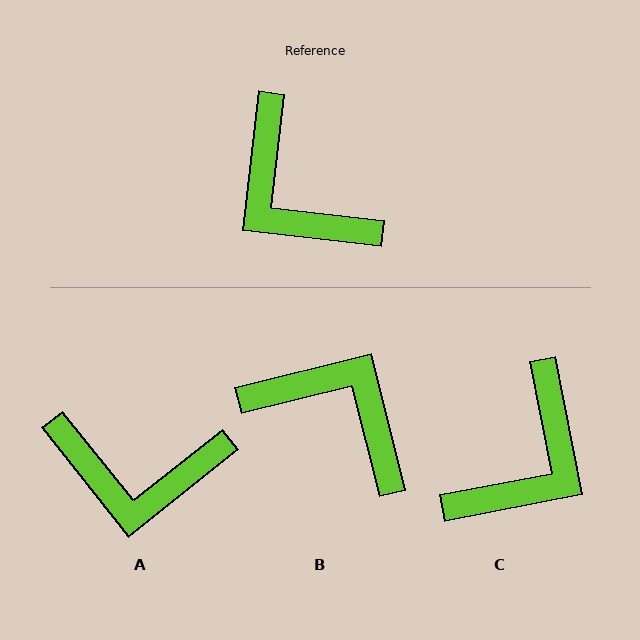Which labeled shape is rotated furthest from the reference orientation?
B, about 159 degrees away.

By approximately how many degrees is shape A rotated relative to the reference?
Approximately 45 degrees counter-clockwise.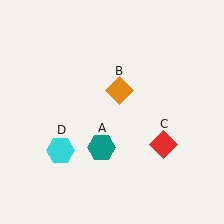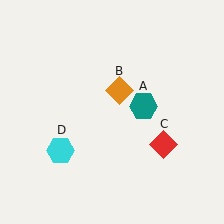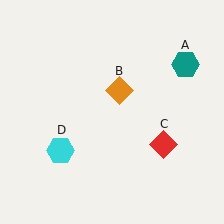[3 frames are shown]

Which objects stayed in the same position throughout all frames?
Orange diamond (object B) and red diamond (object C) and cyan hexagon (object D) remained stationary.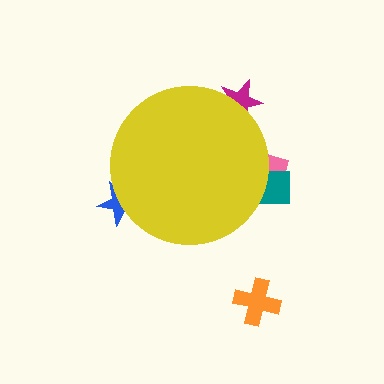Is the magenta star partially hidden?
Yes, the magenta star is partially hidden behind the yellow circle.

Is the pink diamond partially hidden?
Yes, the pink diamond is partially hidden behind the yellow circle.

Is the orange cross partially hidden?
No, the orange cross is fully visible.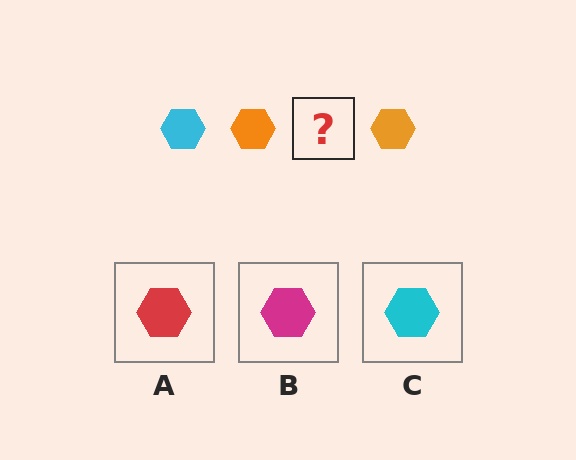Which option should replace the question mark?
Option C.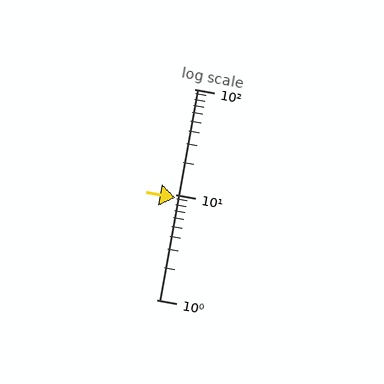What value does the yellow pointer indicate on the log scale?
The pointer indicates approximately 9.2.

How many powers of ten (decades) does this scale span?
The scale spans 2 decades, from 1 to 100.